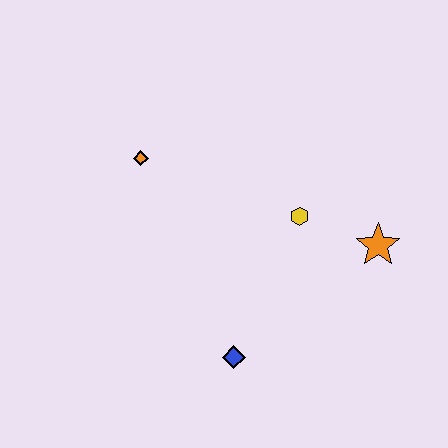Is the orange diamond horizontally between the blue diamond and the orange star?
No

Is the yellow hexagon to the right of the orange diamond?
Yes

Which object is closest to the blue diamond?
The yellow hexagon is closest to the blue diamond.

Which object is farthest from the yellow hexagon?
The orange diamond is farthest from the yellow hexagon.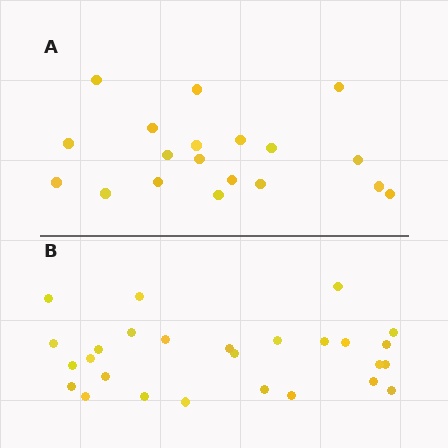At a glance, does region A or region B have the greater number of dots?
Region B (the bottom region) has more dots.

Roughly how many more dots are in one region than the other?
Region B has roughly 8 or so more dots than region A.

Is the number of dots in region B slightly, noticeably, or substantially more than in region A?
Region B has noticeably more, but not dramatically so. The ratio is roughly 1.4 to 1.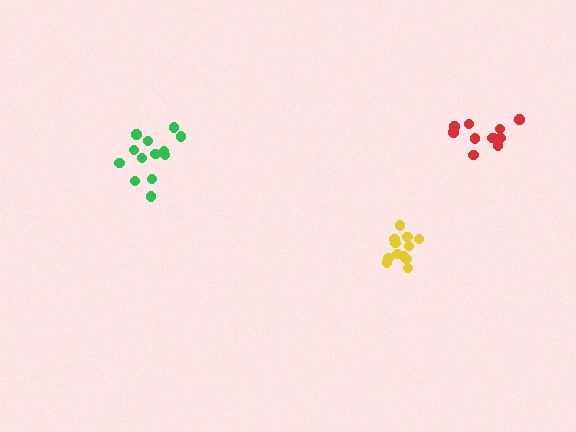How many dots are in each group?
Group 1: 11 dots, Group 2: 12 dots, Group 3: 13 dots (36 total).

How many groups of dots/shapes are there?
There are 3 groups.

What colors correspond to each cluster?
The clusters are colored: red, yellow, green.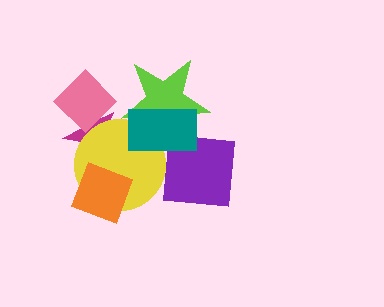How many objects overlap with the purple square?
3 objects overlap with the purple square.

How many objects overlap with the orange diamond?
1 object overlaps with the orange diamond.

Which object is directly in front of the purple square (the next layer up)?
The yellow circle is directly in front of the purple square.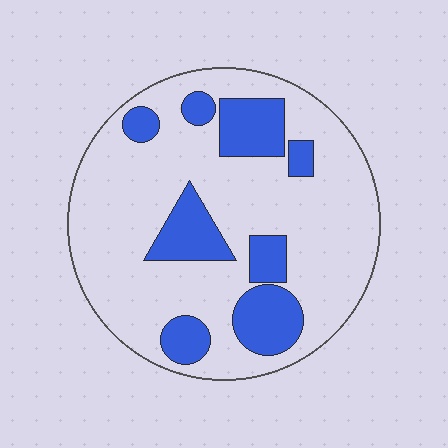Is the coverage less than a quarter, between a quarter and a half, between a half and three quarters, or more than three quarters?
Less than a quarter.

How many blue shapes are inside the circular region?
8.